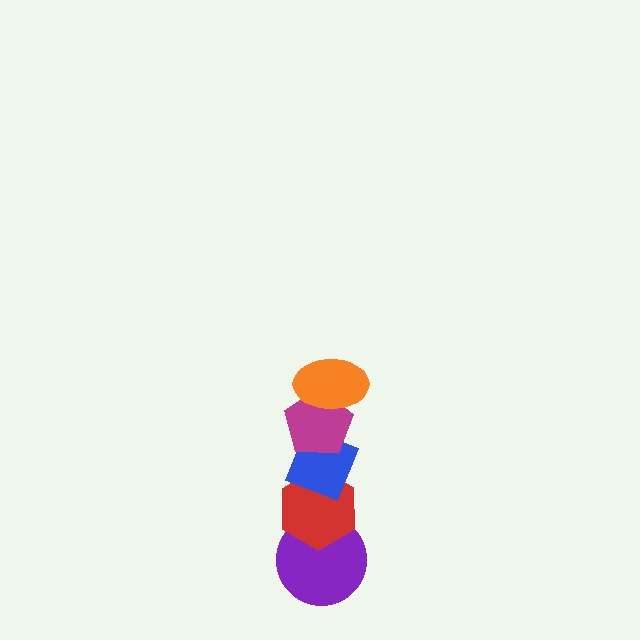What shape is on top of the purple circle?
The red hexagon is on top of the purple circle.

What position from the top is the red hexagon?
The red hexagon is 4th from the top.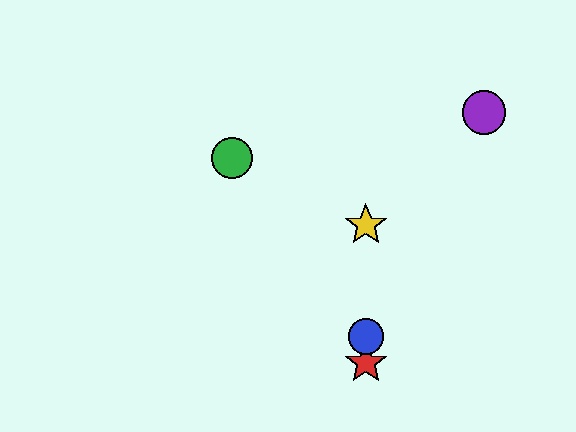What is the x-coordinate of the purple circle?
The purple circle is at x≈484.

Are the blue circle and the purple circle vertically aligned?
No, the blue circle is at x≈366 and the purple circle is at x≈484.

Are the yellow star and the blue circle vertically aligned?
Yes, both are at x≈366.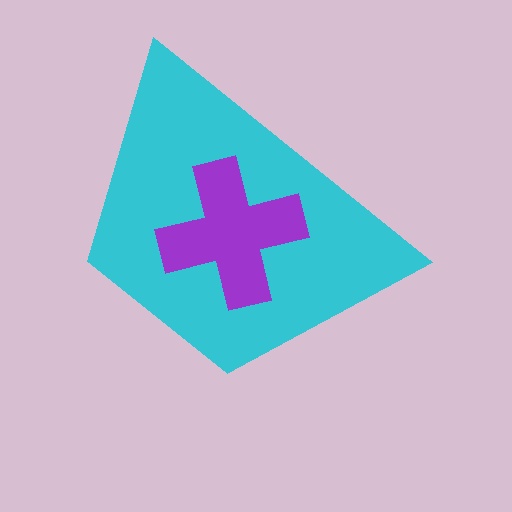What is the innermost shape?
The purple cross.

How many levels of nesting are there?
2.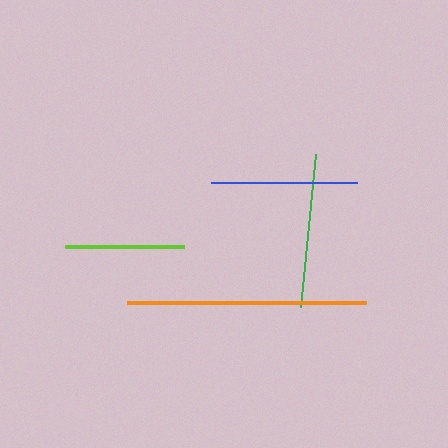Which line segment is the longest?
The orange line is the longest at approximately 239 pixels.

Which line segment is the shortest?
The lime line is the shortest at approximately 119 pixels.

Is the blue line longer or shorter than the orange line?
The orange line is longer than the blue line.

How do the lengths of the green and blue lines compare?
The green and blue lines are approximately the same length.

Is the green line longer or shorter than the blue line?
The green line is longer than the blue line.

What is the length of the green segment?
The green segment is approximately 154 pixels long.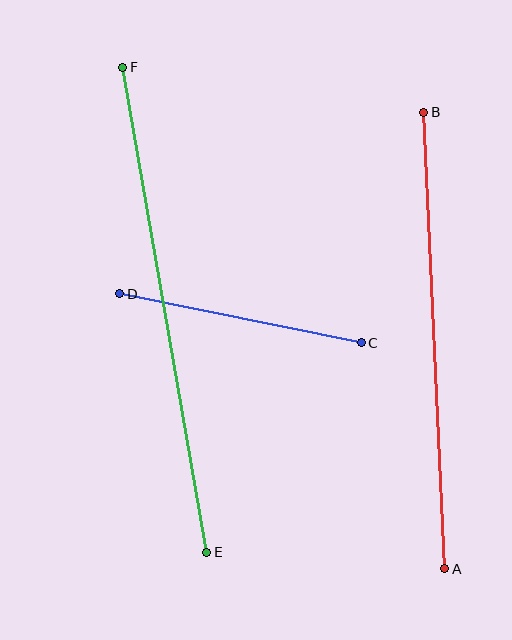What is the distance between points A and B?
The distance is approximately 457 pixels.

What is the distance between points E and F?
The distance is approximately 493 pixels.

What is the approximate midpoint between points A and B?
The midpoint is at approximately (434, 340) pixels.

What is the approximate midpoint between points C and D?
The midpoint is at approximately (240, 318) pixels.